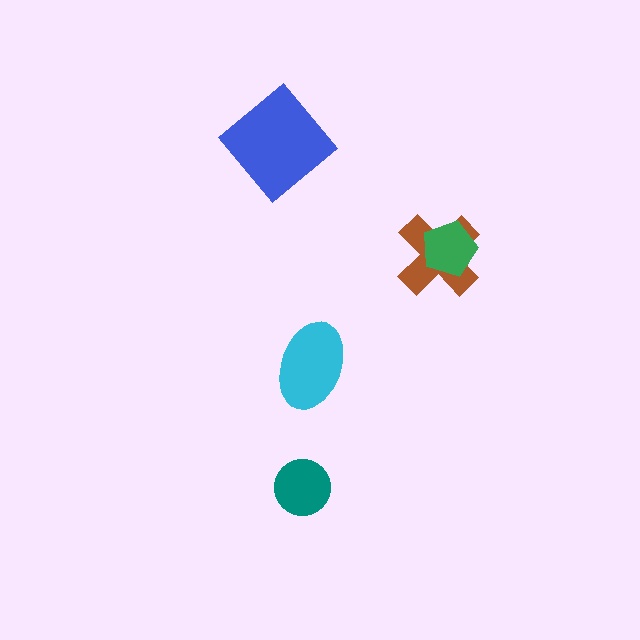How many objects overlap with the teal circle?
0 objects overlap with the teal circle.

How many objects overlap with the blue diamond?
0 objects overlap with the blue diamond.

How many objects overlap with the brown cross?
1 object overlaps with the brown cross.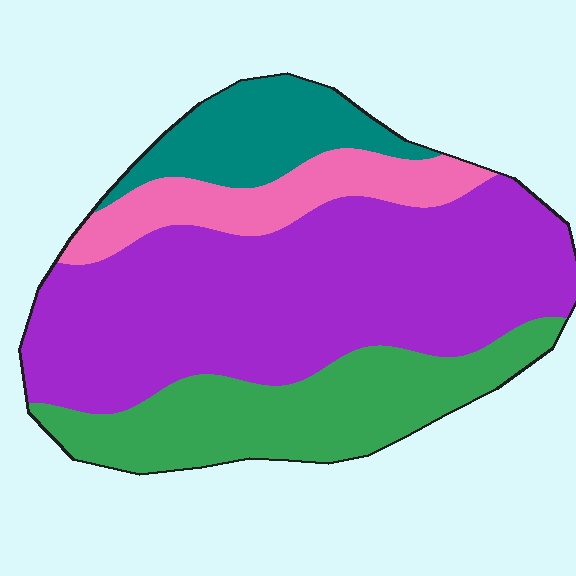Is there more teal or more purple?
Purple.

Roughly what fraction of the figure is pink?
Pink takes up less than a quarter of the figure.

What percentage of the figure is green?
Green takes up about one quarter (1/4) of the figure.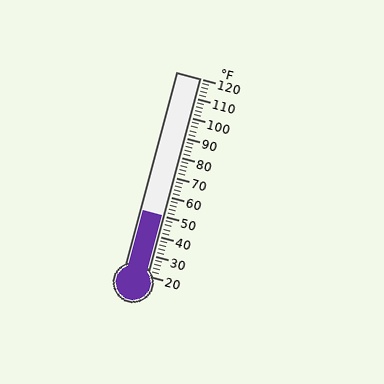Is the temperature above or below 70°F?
The temperature is below 70°F.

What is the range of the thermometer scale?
The thermometer scale ranges from 20°F to 120°F.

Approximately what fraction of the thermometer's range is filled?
The thermometer is filled to approximately 30% of its range.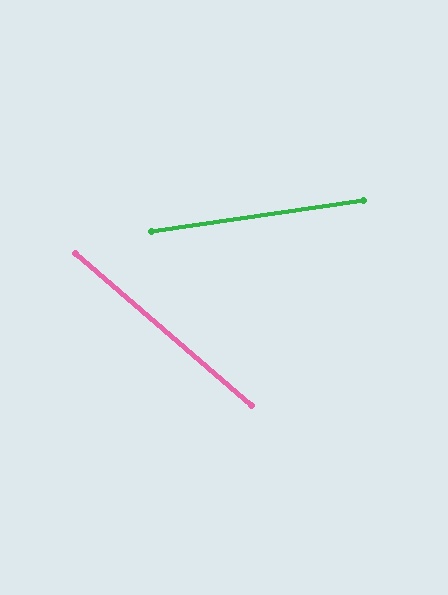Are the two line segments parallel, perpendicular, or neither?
Neither parallel nor perpendicular — they differ by about 49°.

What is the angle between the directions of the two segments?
Approximately 49 degrees.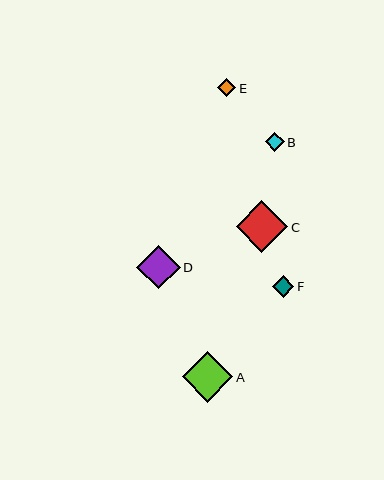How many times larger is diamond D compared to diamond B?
Diamond D is approximately 2.3 times the size of diamond B.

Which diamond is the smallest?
Diamond E is the smallest with a size of approximately 18 pixels.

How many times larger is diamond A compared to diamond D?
Diamond A is approximately 1.2 times the size of diamond D.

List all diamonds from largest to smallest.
From largest to smallest: C, A, D, F, B, E.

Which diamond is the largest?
Diamond C is the largest with a size of approximately 52 pixels.